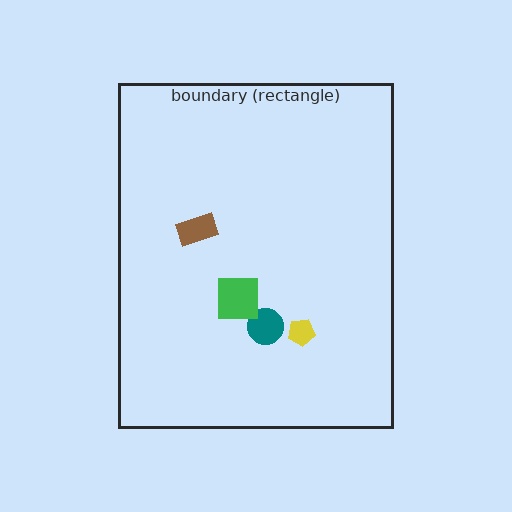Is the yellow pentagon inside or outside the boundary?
Inside.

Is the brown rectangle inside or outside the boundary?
Inside.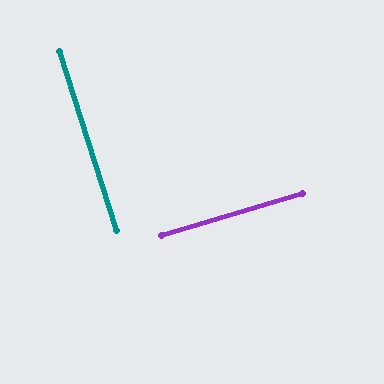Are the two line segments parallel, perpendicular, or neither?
Perpendicular — they meet at approximately 89°.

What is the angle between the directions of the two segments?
Approximately 89 degrees.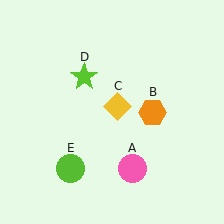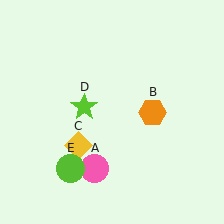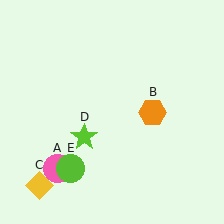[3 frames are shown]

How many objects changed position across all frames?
3 objects changed position: pink circle (object A), yellow diamond (object C), lime star (object D).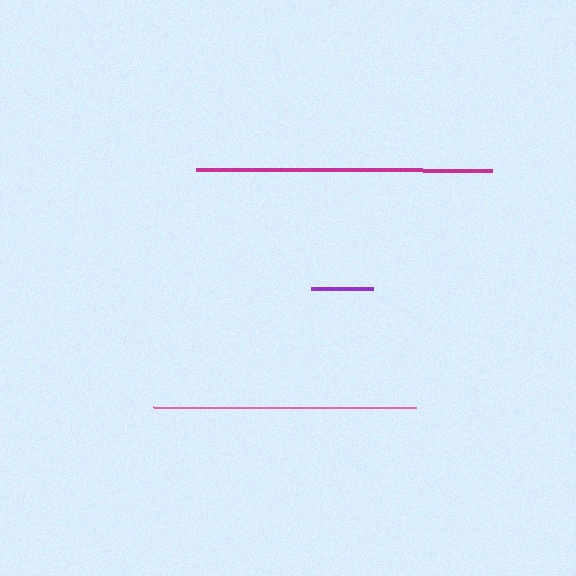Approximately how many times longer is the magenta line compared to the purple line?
The magenta line is approximately 4.8 times the length of the purple line.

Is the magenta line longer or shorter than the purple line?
The magenta line is longer than the purple line.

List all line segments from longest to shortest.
From longest to shortest: magenta, pink, purple.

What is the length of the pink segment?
The pink segment is approximately 263 pixels long.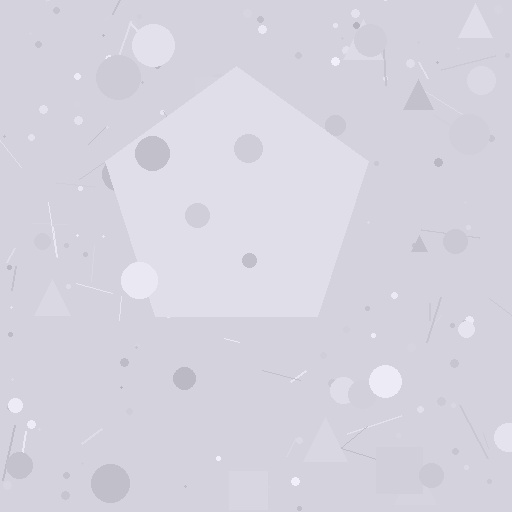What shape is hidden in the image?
A pentagon is hidden in the image.